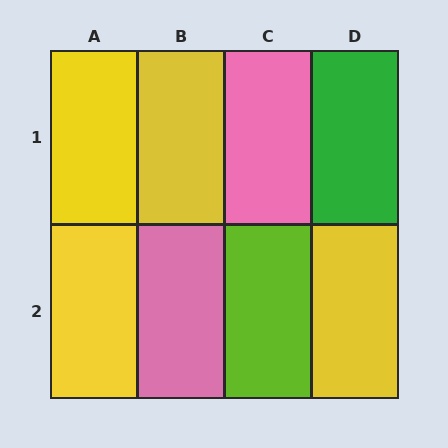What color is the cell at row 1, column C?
Pink.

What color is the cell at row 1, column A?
Yellow.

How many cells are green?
1 cell is green.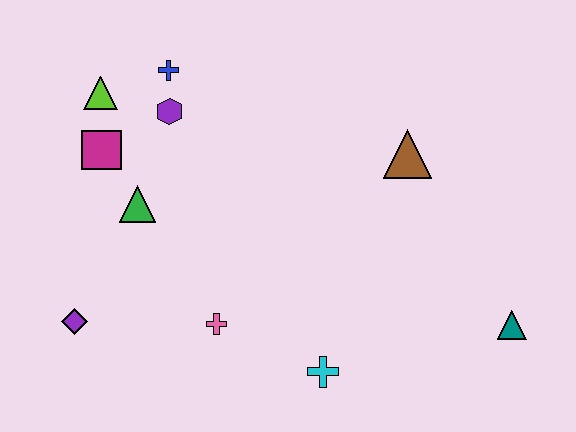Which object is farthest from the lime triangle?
The teal triangle is farthest from the lime triangle.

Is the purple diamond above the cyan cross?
Yes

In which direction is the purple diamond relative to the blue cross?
The purple diamond is below the blue cross.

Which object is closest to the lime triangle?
The magenta square is closest to the lime triangle.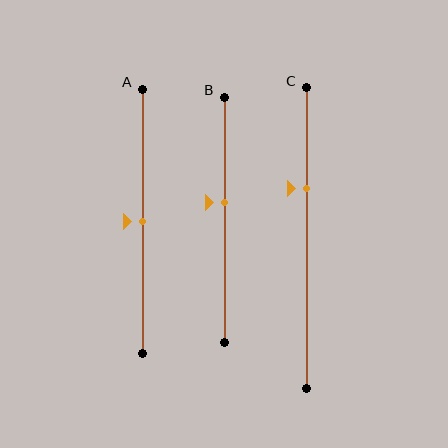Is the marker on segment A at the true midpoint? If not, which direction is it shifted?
Yes, the marker on segment A is at the true midpoint.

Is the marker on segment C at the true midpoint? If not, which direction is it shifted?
No, the marker on segment C is shifted upward by about 16% of the segment length.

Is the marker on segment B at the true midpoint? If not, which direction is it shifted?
No, the marker on segment B is shifted upward by about 7% of the segment length.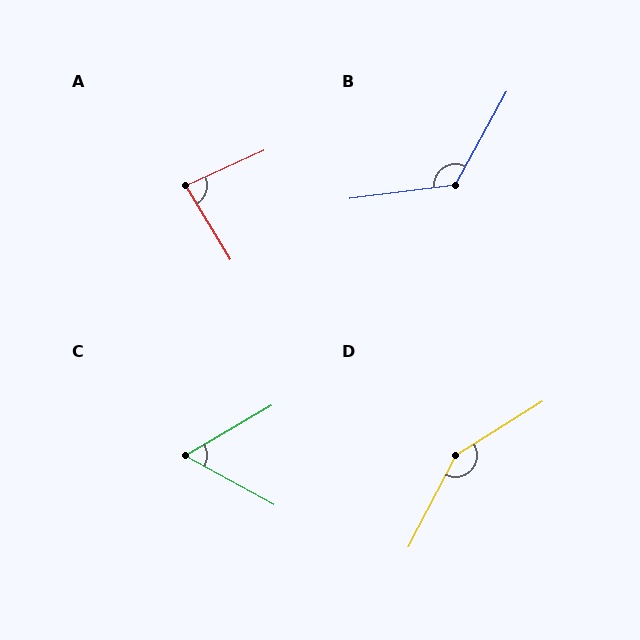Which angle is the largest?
D, at approximately 150 degrees.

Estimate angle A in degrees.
Approximately 83 degrees.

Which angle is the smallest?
C, at approximately 59 degrees.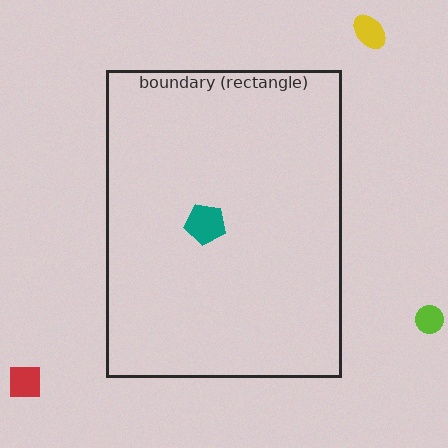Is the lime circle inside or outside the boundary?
Outside.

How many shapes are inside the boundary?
1 inside, 3 outside.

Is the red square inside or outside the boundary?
Outside.